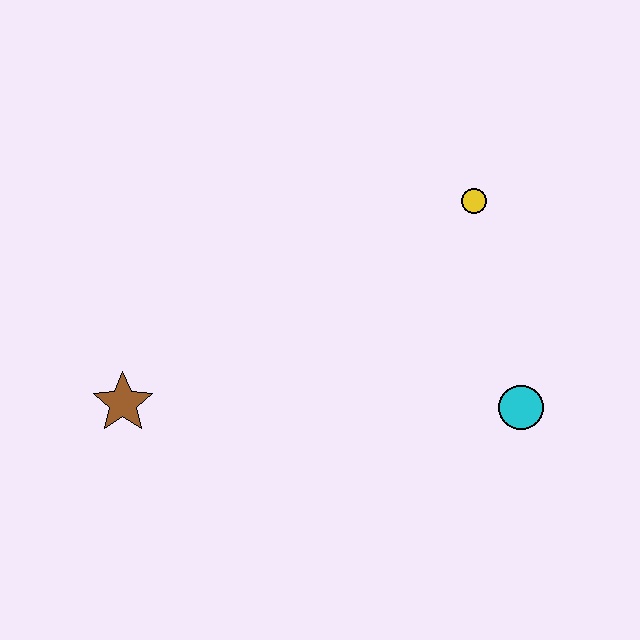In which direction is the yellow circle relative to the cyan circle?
The yellow circle is above the cyan circle.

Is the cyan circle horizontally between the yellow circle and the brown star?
No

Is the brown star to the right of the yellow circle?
No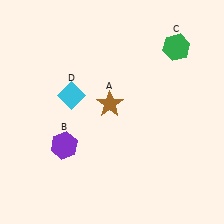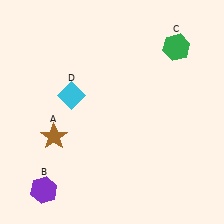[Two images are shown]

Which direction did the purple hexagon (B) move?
The purple hexagon (B) moved down.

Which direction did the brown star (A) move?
The brown star (A) moved left.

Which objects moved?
The objects that moved are: the brown star (A), the purple hexagon (B).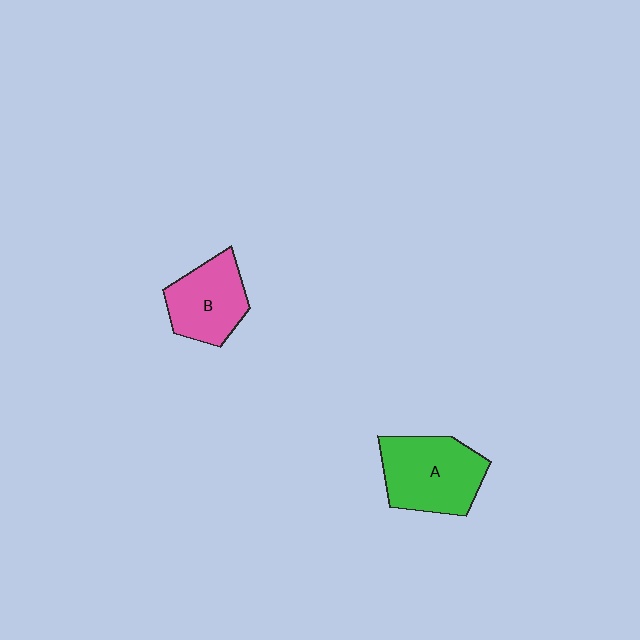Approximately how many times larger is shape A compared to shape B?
Approximately 1.3 times.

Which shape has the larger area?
Shape A (green).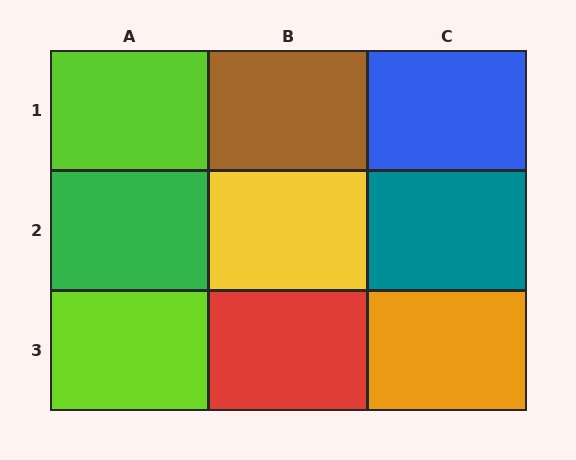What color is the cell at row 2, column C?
Teal.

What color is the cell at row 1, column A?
Lime.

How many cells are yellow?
1 cell is yellow.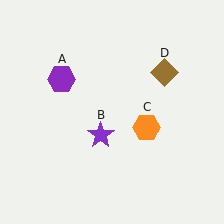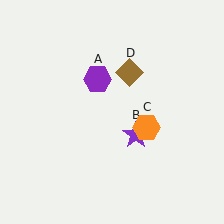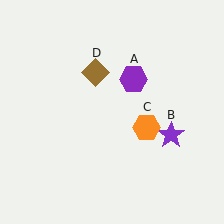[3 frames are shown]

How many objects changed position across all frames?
3 objects changed position: purple hexagon (object A), purple star (object B), brown diamond (object D).